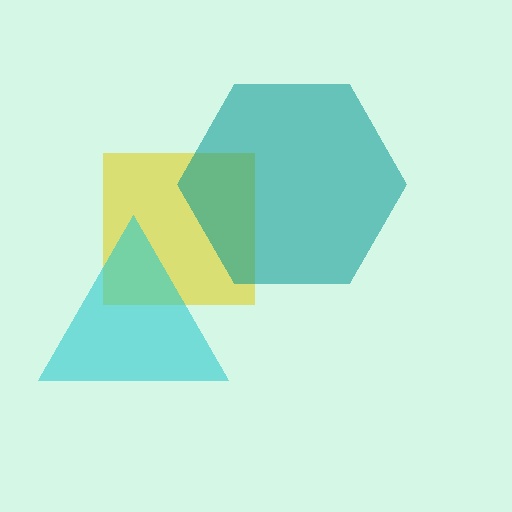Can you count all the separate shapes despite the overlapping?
Yes, there are 3 separate shapes.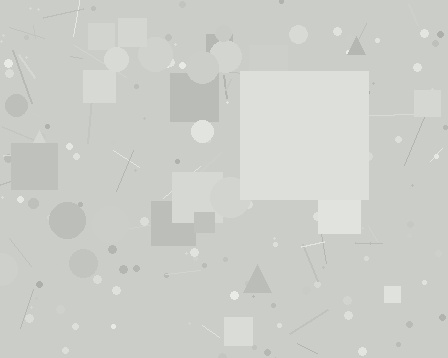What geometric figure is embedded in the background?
A square is embedded in the background.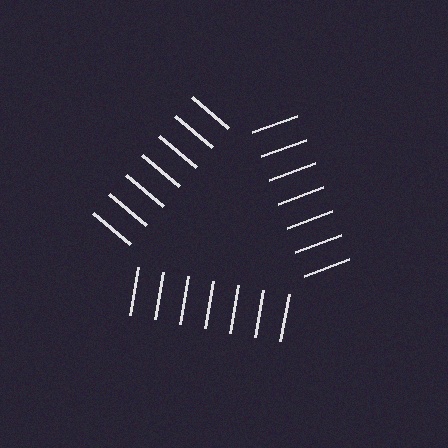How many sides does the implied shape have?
3 sides — the line-ends trace a triangle.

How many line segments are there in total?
21 — 7 along each of the 3 edges.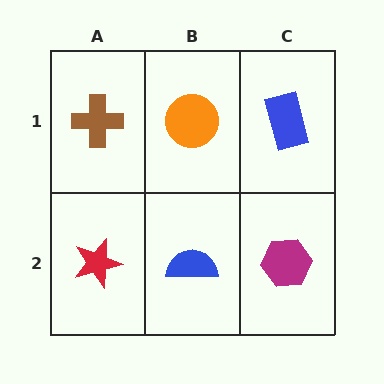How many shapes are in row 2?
3 shapes.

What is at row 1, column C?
A blue rectangle.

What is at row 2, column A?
A red star.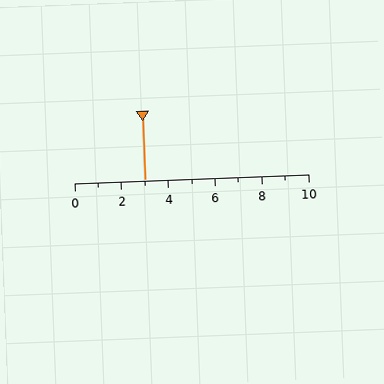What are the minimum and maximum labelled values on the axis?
The axis runs from 0 to 10.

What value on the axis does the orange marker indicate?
The marker indicates approximately 3.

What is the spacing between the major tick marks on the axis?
The major ticks are spaced 2 apart.